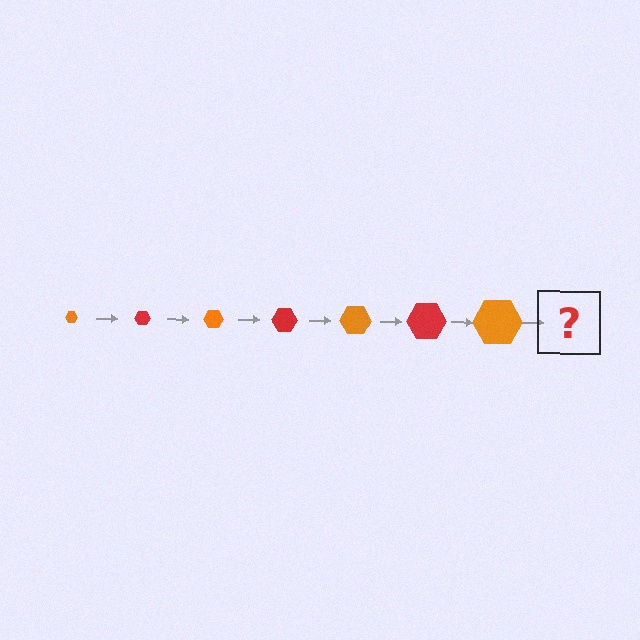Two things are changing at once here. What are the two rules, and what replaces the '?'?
The two rules are that the hexagon grows larger each step and the color cycles through orange and red. The '?' should be a red hexagon, larger than the previous one.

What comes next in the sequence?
The next element should be a red hexagon, larger than the previous one.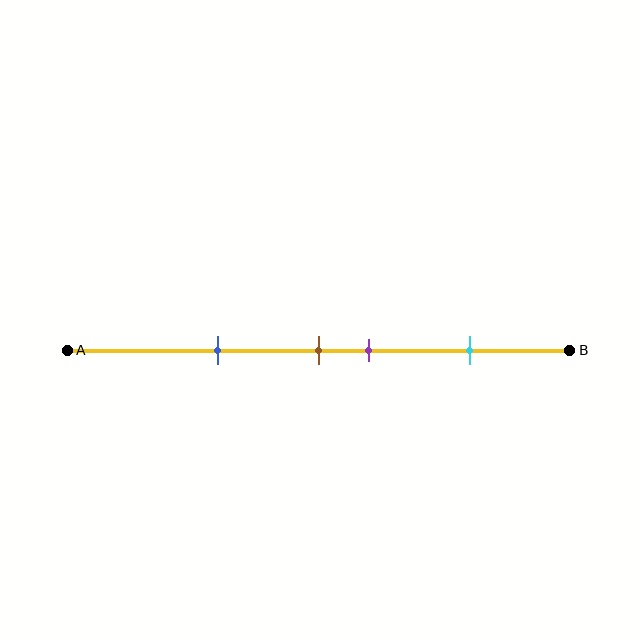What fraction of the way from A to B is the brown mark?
The brown mark is approximately 50% (0.5) of the way from A to B.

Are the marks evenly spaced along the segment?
No, the marks are not evenly spaced.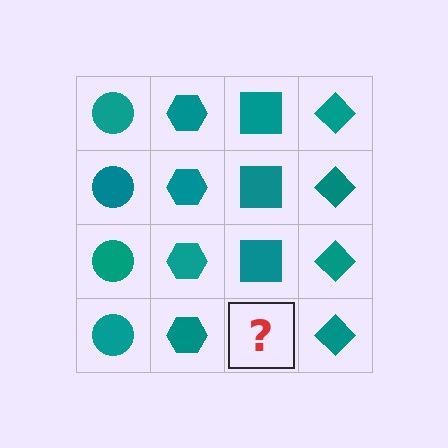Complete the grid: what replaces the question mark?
The question mark should be replaced with a teal square.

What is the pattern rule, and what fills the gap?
The rule is that each column has a consistent shape. The gap should be filled with a teal square.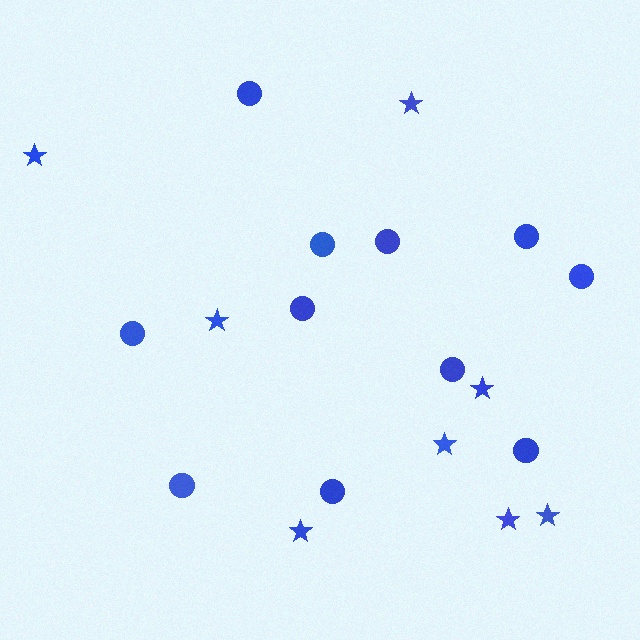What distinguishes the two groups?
There are 2 groups: one group of stars (8) and one group of circles (11).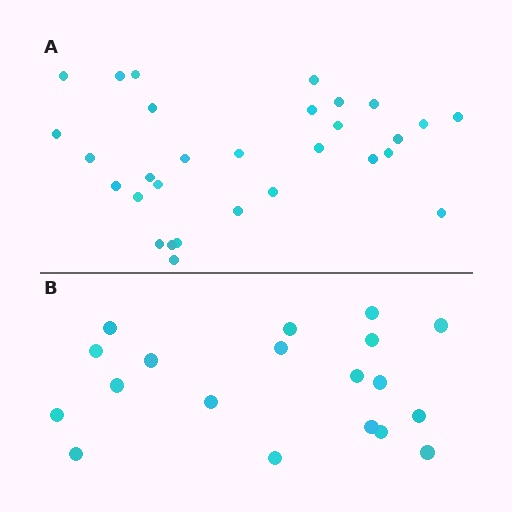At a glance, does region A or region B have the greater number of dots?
Region A (the top region) has more dots.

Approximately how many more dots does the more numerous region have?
Region A has roughly 12 or so more dots than region B.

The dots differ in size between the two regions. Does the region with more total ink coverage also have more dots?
No. Region B has more total ink coverage because its dots are larger, but region A actually contains more individual dots. Total area can be misleading — the number of items is what matters here.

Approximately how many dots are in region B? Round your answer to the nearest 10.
About 20 dots. (The exact count is 19, which rounds to 20.)